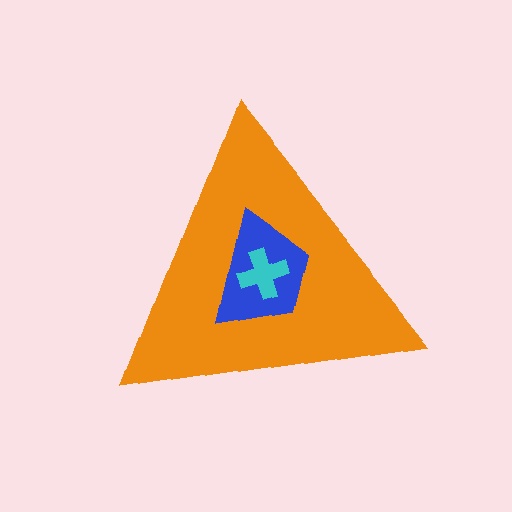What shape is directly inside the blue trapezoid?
The cyan cross.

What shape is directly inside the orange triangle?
The blue trapezoid.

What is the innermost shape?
The cyan cross.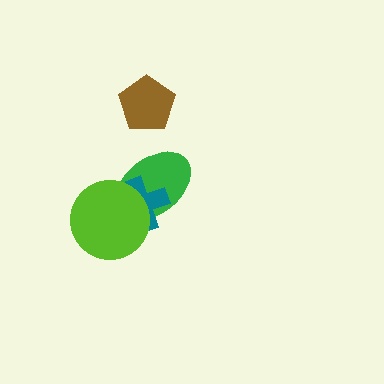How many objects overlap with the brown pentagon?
0 objects overlap with the brown pentagon.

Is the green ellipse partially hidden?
Yes, it is partially covered by another shape.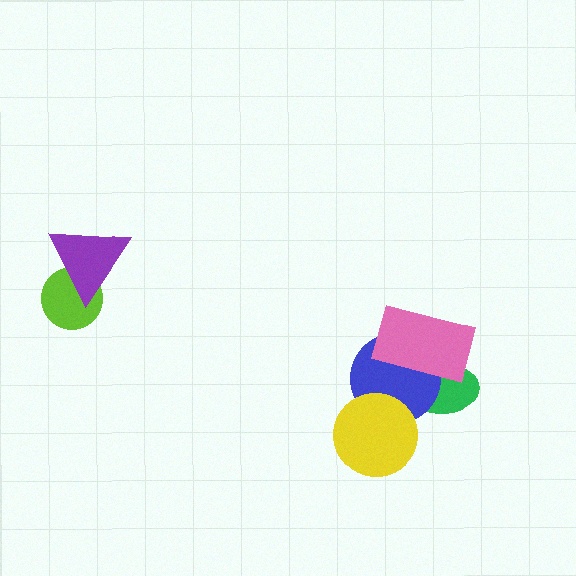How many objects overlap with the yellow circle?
1 object overlaps with the yellow circle.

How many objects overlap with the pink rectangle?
2 objects overlap with the pink rectangle.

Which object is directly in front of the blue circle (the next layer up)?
The pink rectangle is directly in front of the blue circle.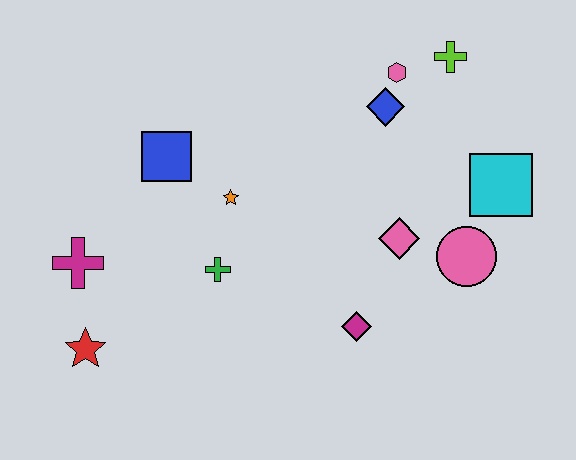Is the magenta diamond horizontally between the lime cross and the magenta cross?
Yes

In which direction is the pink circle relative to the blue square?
The pink circle is to the right of the blue square.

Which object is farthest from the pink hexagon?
The red star is farthest from the pink hexagon.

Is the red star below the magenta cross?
Yes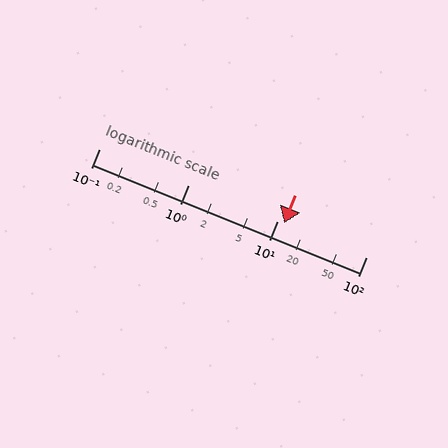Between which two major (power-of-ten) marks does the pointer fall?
The pointer is between 10 and 100.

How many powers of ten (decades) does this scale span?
The scale spans 3 decades, from 0.1 to 100.